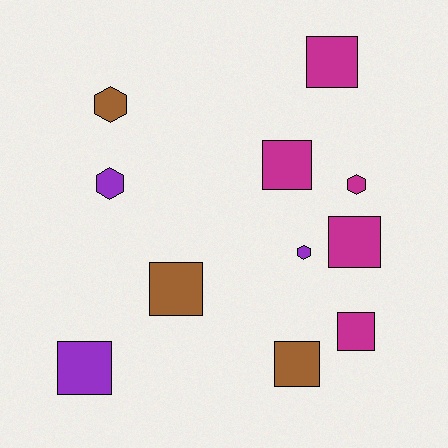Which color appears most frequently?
Magenta, with 5 objects.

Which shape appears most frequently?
Square, with 7 objects.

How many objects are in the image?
There are 11 objects.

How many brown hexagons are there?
There is 1 brown hexagon.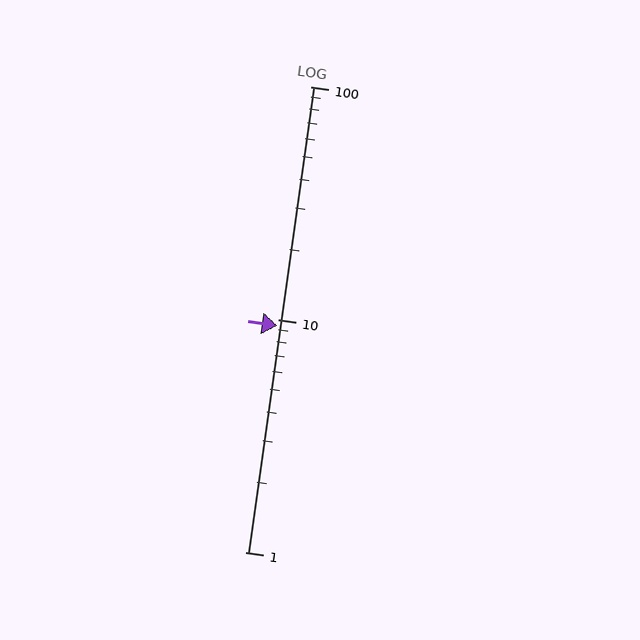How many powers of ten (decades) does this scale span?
The scale spans 2 decades, from 1 to 100.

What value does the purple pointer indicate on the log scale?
The pointer indicates approximately 9.4.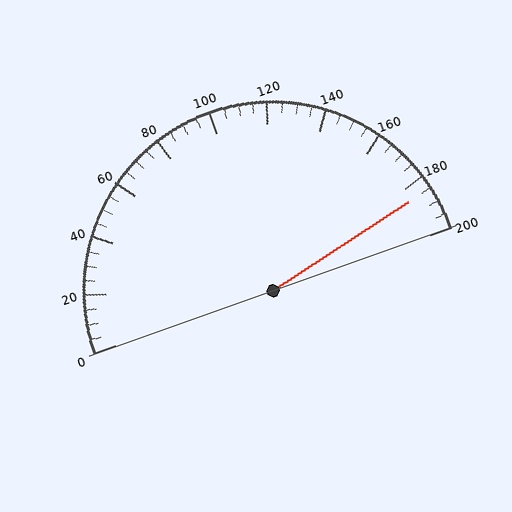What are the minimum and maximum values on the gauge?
The gauge ranges from 0 to 200.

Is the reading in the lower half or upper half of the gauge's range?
The reading is in the upper half of the range (0 to 200).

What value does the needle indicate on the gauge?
The needle indicates approximately 185.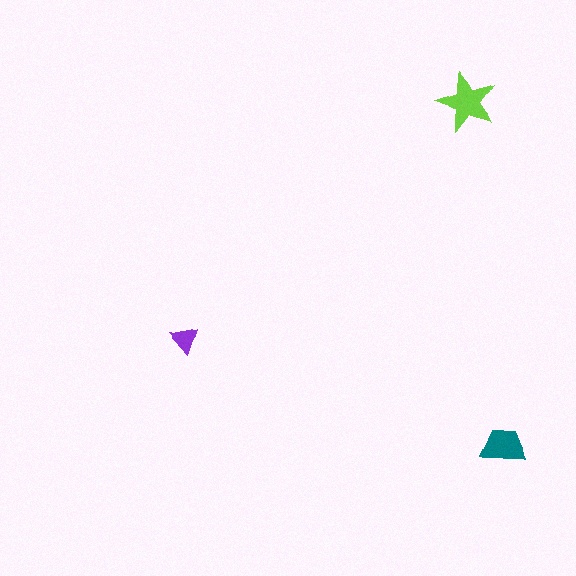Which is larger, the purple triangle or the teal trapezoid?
The teal trapezoid.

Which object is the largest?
The lime star.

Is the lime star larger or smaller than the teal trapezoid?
Larger.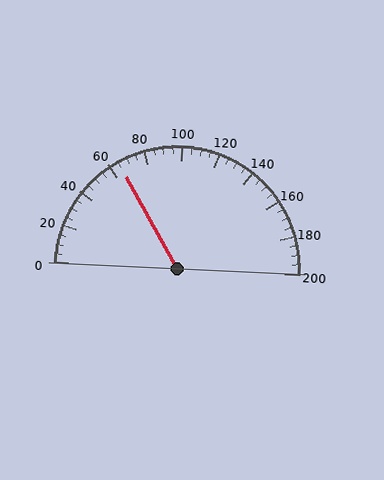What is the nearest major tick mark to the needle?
The nearest major tick mark is 60.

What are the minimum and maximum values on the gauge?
The gauge ranges from 0 to 200.